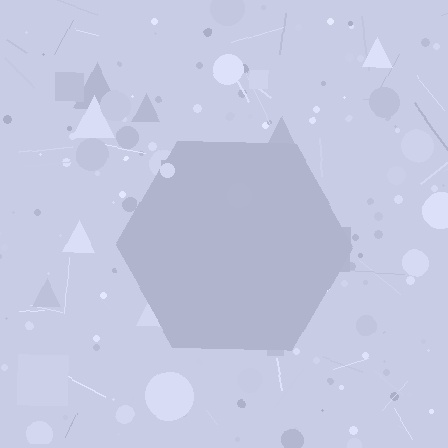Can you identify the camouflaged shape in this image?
The camouflaged shape is a hexagon.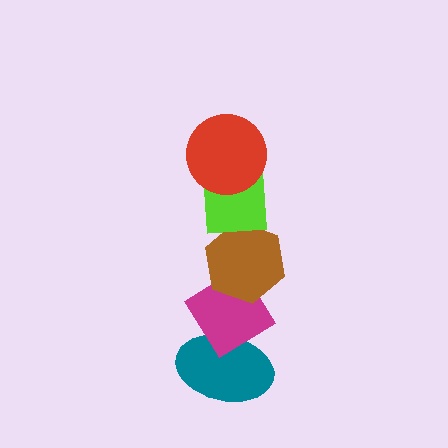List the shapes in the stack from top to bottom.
From top to bottom: the red circle, the lime square, the brown hexagon, the magenta diamond, the teal ellipse.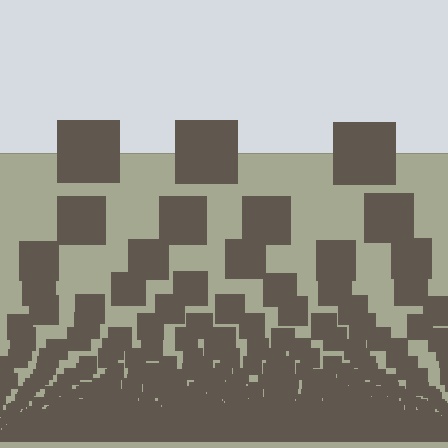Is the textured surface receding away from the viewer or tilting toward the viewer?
The surface appears to tilt toward the viewer. Texture elements get larger and sparser toward the top.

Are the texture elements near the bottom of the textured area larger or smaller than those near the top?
Smaller. The gradient is inverted — elements near the bottom are smaller and denser.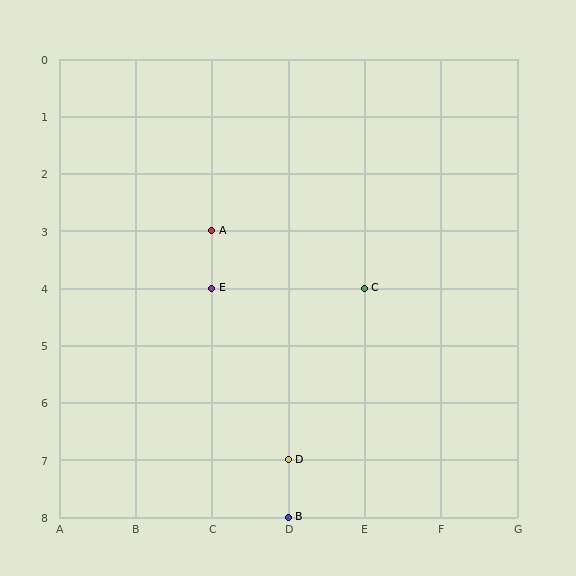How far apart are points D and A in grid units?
Points D and A are 1 column and 4 rows apart (about 4.1 grid units diagonally).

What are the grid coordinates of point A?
Point A is at grid coordinates (C, 3).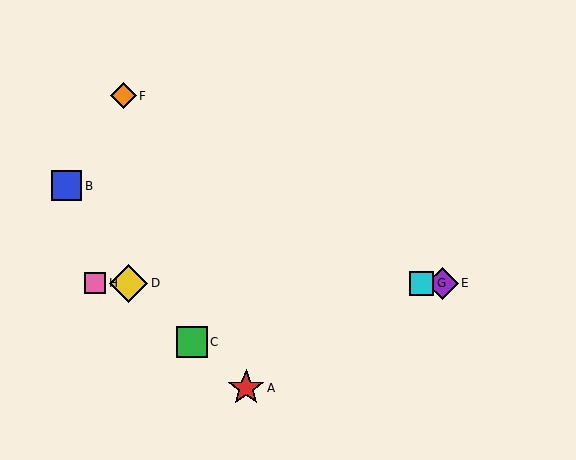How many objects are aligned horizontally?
4 objects (D, E, G, H) are aligned horizontally.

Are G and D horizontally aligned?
Yes, both are at y≈283.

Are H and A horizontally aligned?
No, H is at y≈283 and A is at y≈388.